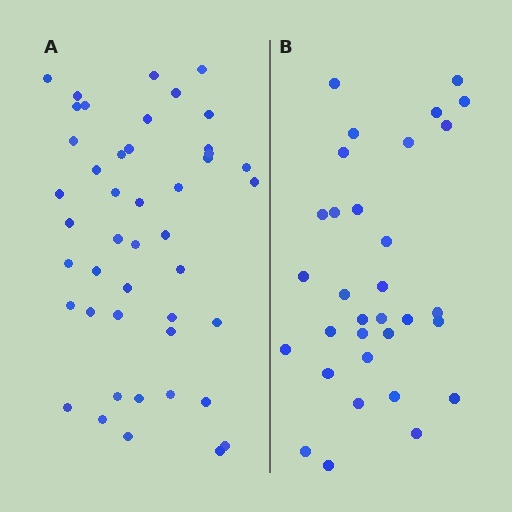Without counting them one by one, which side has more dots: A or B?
Region A (the left region) has more dots.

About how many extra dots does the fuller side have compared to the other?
Region A has approximately 15 more dots than region B.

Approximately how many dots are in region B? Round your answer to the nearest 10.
About 30 dots. (The exact count is 32, which rounds to 30.)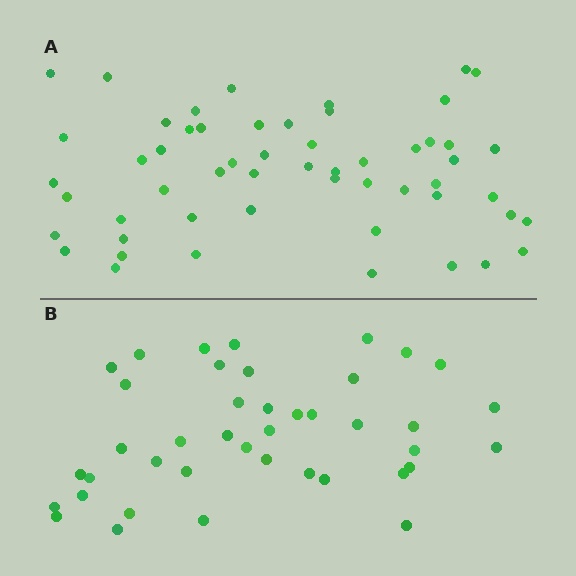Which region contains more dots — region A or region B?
Region A (the top region) has more dots.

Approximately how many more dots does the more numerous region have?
Region A has approximately 15 more dots than region B.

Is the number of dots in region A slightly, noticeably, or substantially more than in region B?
Region A has noticeably more, but not dramatically so. The ratio is roughly 1.3 to 1.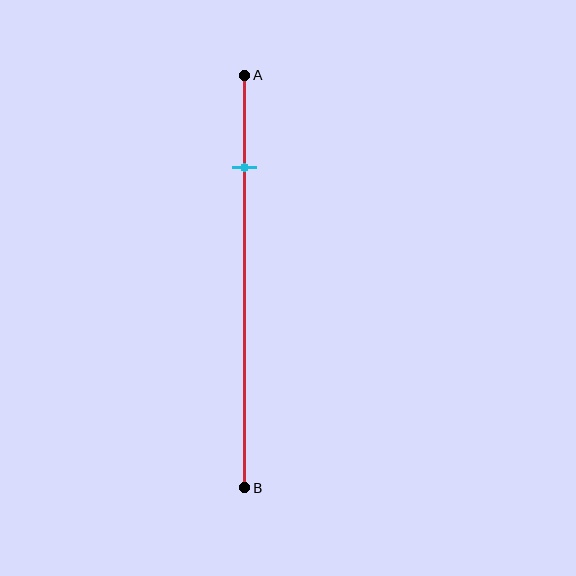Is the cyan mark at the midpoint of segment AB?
No, the mark is at about 20% from A, not at the 50% midpoint.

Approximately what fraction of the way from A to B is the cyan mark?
The cyan mark is approximately 20% of the way from A to B.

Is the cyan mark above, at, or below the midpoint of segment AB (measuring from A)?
The cyan mark is above the midpoint of segment AB.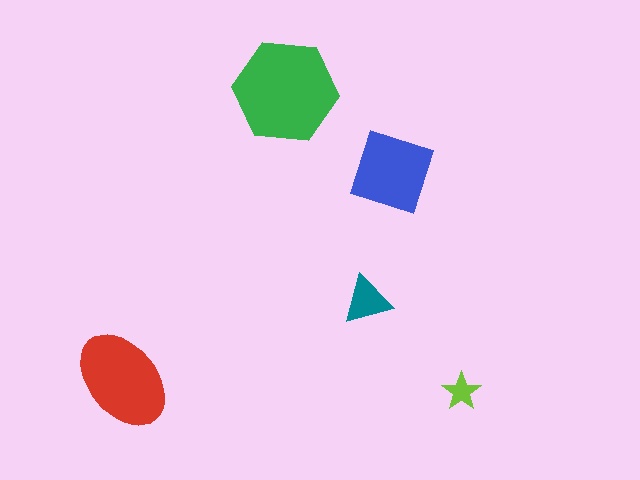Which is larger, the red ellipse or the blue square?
The red ellipse.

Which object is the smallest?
The lime star.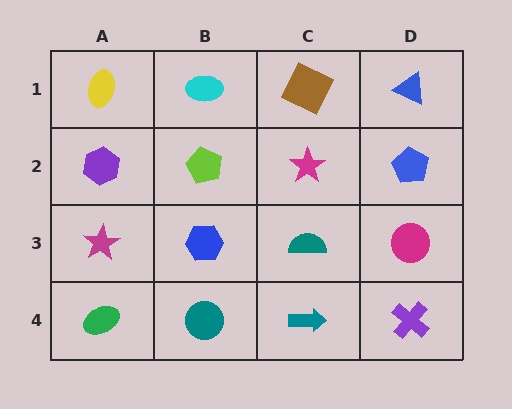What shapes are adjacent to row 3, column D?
A blue pentagon (row 2, column D), a purple cross (row 4, column D), a teal semicircle (row 3, column C).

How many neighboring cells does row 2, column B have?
4.